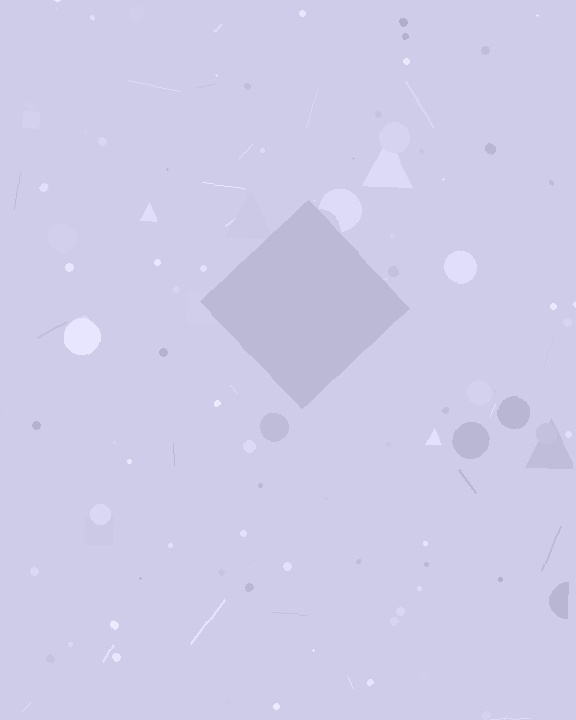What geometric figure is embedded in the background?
A diamond is embedded in the background.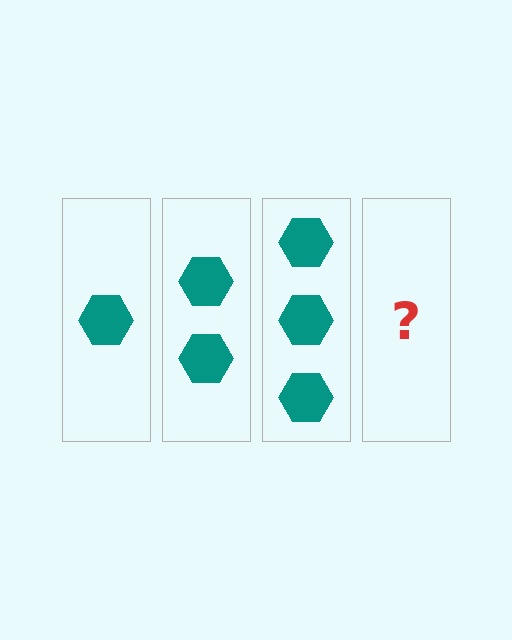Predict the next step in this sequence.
The next step is 4 hexagons.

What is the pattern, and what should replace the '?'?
The pattern is that each step adds one more hexagon. The '?' should be 4 hexagons.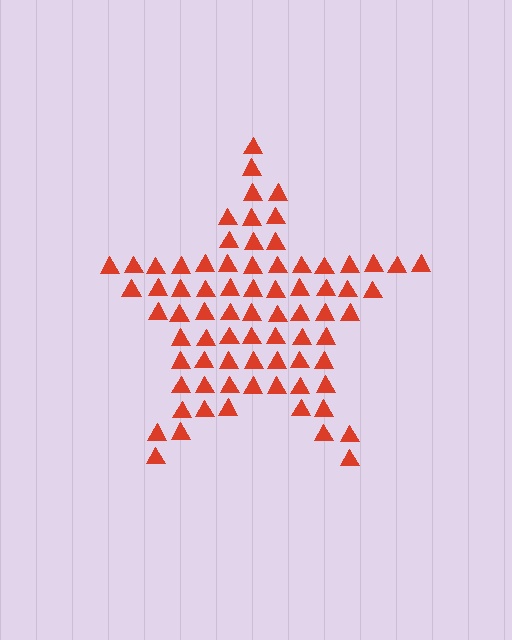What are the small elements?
The small elements are triangles.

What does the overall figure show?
The overall figure shows a star.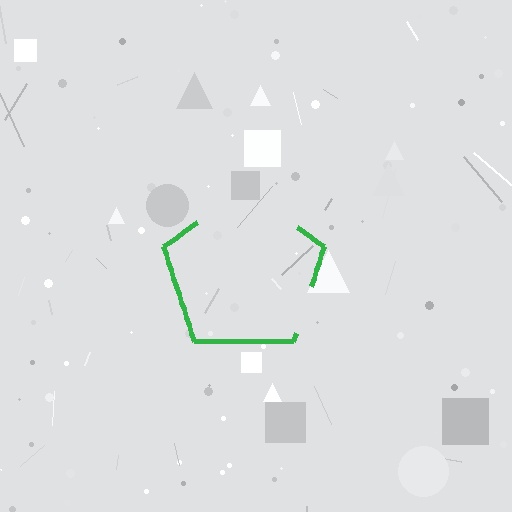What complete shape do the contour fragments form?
The contour fragments form a pentagon.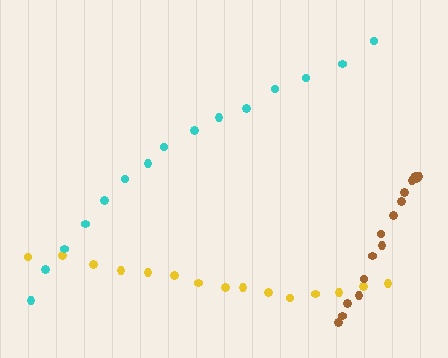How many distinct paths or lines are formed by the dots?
There are 3 distinct paths.